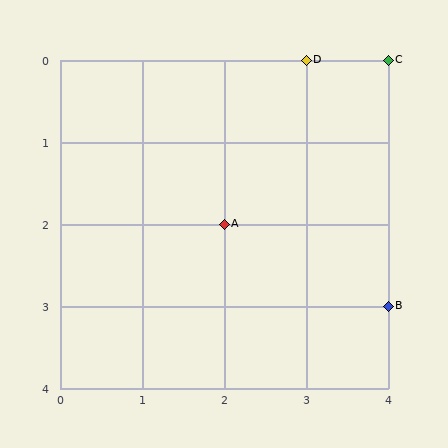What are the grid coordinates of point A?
Point A is at grid coordinates (2, 2).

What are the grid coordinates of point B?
Point B is at grid coordinates (4, 3).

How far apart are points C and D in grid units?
Points C and D are 1 column apart.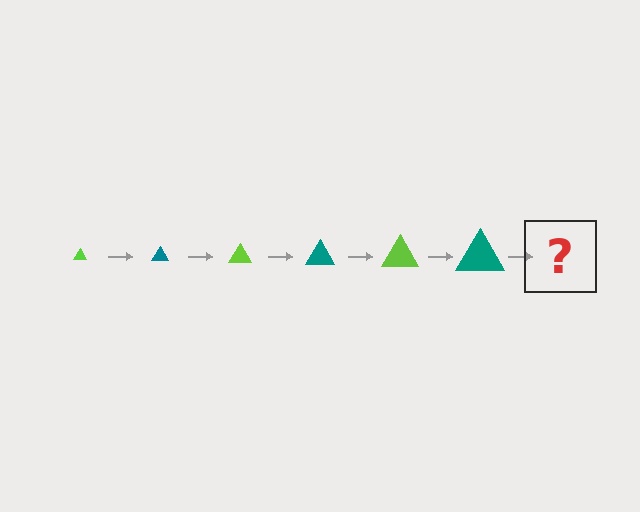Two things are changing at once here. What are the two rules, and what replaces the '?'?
The two rules are that the triangle grows larger each step and the color cycles through lime and teal. The '?' should be a lime triangle, larger than the previous one.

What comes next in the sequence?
The next element should be a lime triangle, larger than the previous one.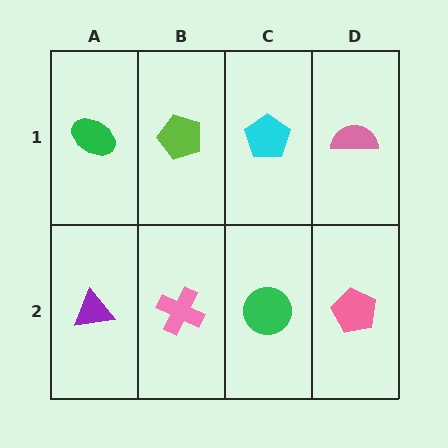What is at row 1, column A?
A green ellipse.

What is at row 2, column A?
A purple triangle.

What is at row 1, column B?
A lime pentagon.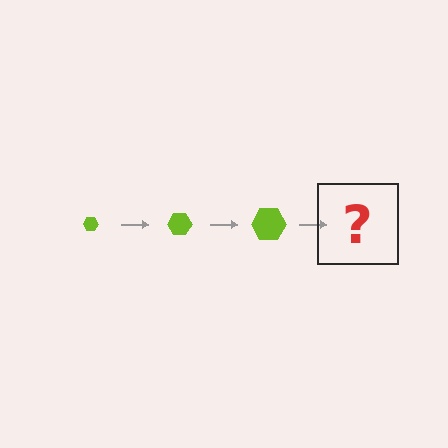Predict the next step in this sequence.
The next step is a lime hexagon, larger than the previous one.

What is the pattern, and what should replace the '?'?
The pattern is that the hexagon gets progressively larger each step. The '?' should be a lime hexagon, larger than the previous one.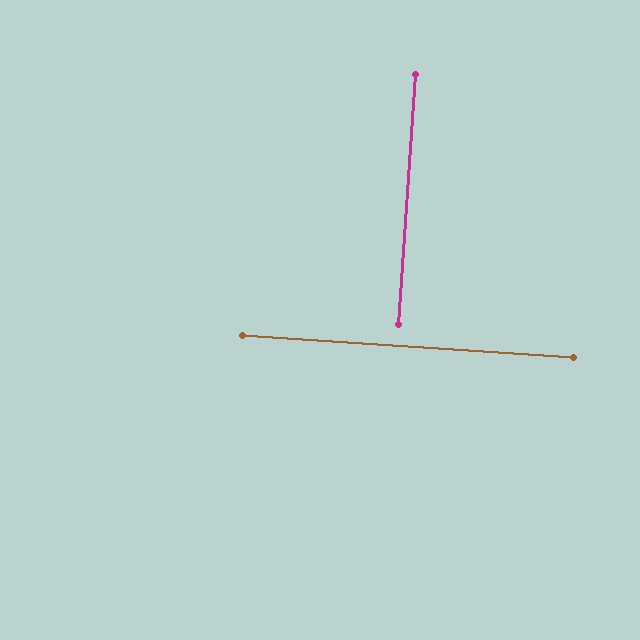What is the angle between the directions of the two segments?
Approximately 90 degrees.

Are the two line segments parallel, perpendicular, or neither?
Perpendicular — they meet at approximately 90°.